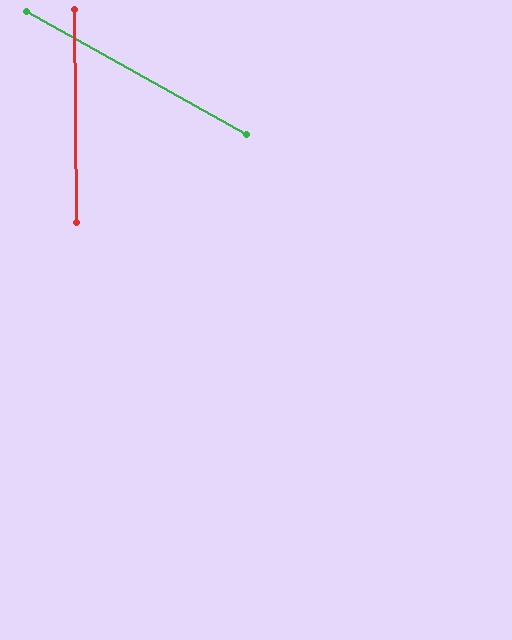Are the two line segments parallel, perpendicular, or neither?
Neither parallel nor perpendicular — they differ by about 60°.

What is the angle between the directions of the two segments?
Approximately 60 degrees.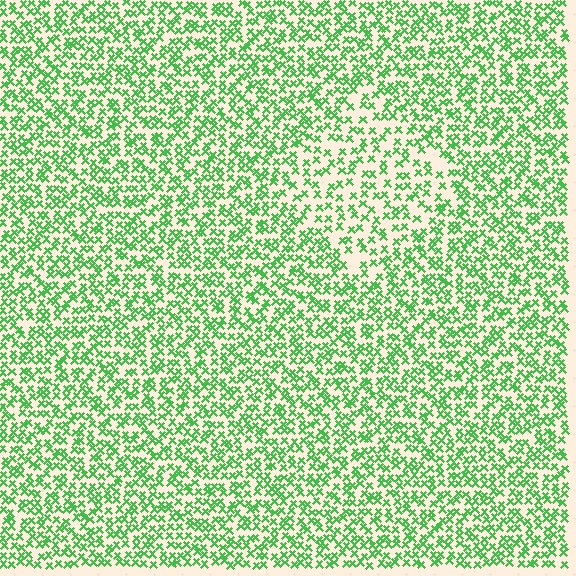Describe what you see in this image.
The image contains small green elements arranged at two different densities. A diamond-shaped region is visible where the elements are less densely packed than the surrounding area.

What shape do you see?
I see a diamond.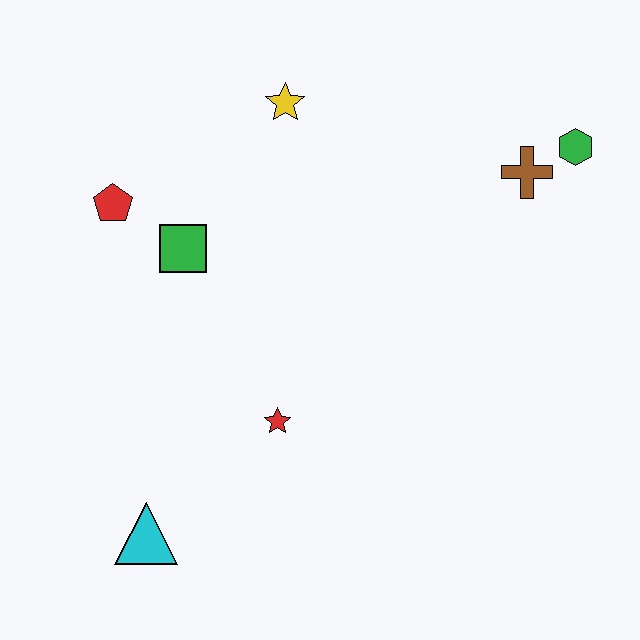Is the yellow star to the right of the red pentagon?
Yes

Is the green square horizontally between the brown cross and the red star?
No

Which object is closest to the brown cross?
The green hexagon is closest to the brown cross.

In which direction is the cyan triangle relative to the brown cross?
The cyan triangle is to the left of the brown cross.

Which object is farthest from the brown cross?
The cyan triangle is farthest from the brown cross.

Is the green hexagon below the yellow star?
Yes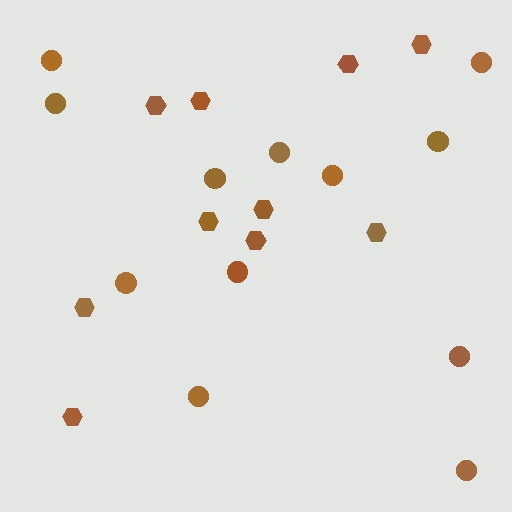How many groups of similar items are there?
There are 2 groups: one group of hexagons (10) and one group of circles (12).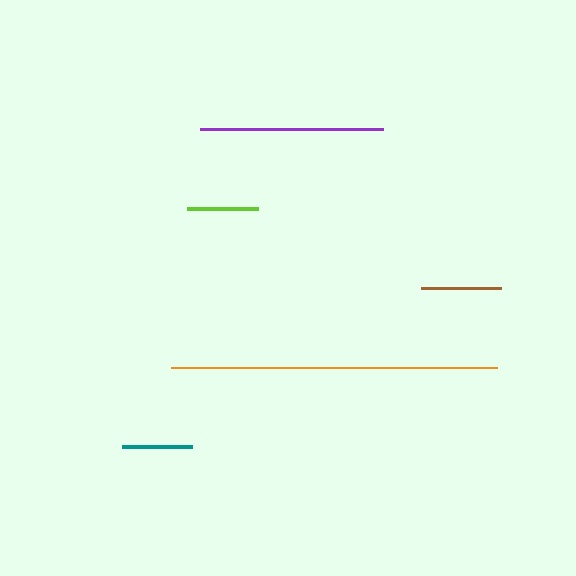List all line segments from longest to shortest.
From longest to shortest: orange, purple, brown, lime, teal.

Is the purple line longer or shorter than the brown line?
The purple line is longer than the brown line.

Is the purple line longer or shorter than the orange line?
The orange line is longer than the purple line.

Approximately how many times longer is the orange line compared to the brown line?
The orange line is approximately 4.1 times the length of the brown line.